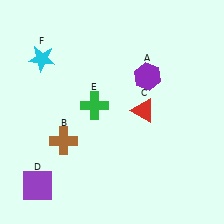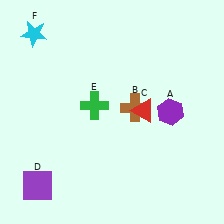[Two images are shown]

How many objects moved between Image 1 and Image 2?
3 objects moved between the two images.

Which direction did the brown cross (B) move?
The brown cross (B) moved right.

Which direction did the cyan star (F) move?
The cyan star (F) moved up.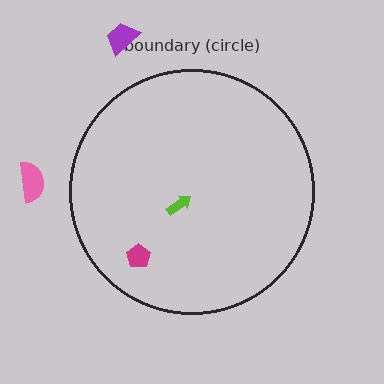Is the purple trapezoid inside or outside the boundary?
Outside.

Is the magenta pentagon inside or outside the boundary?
Inside.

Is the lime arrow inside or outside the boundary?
Inside.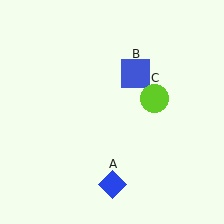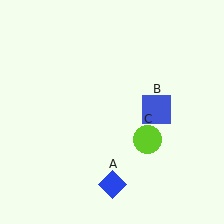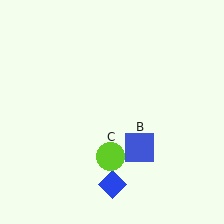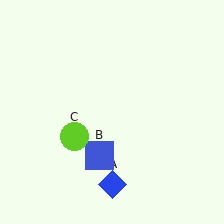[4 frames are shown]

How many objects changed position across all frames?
2 objects changed position: blue square (object B), lime circle (object C).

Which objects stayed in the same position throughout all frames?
Blue diamond (object A) remained stationary.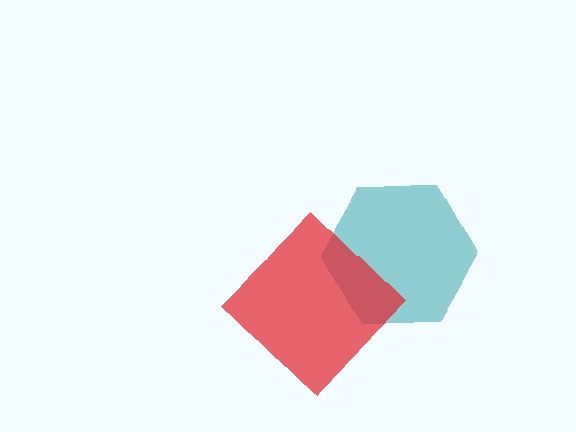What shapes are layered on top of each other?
The layered shapes are: a teal hexagon, a red diamond.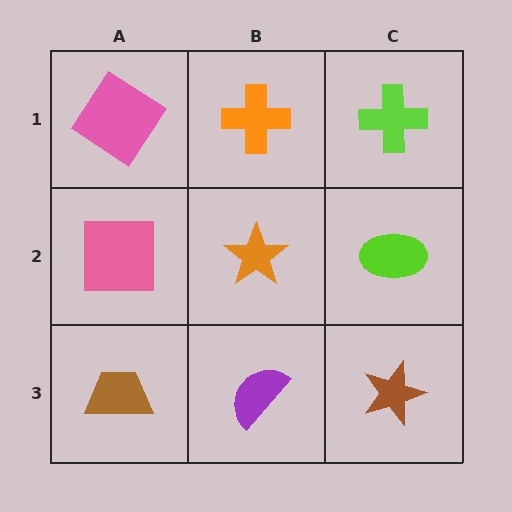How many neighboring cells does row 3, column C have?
2.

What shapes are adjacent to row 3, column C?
A lime ellipse (row 2, column C), a purple semicircle (row 3, column B).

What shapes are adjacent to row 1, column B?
An orange star (row 2, column B), a pink diamond (row 1, column A), a lime cross (row 1, column C).